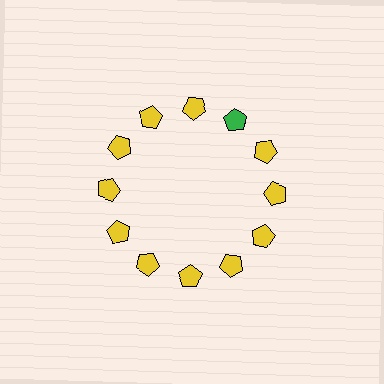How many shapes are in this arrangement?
There are 12 shapes arranged in a ring pattern.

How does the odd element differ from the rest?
It has a different color: green instead of yellow.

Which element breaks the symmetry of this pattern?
The green pentagon at roughly the 1 o'clock position breaks the symmetry. All other shapes are yellow pentagons.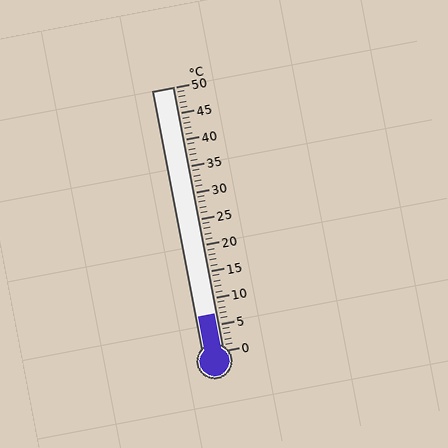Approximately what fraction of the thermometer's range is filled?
The thermometer is filled to approximately 15% of its range.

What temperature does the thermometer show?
The thermometer shows approximately 7°C.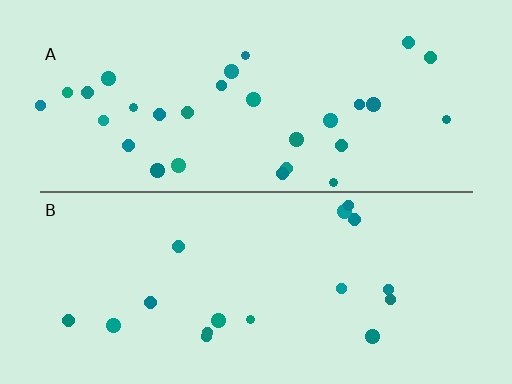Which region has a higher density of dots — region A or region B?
A (the top).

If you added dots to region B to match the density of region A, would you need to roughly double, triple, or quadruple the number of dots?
Approximately double.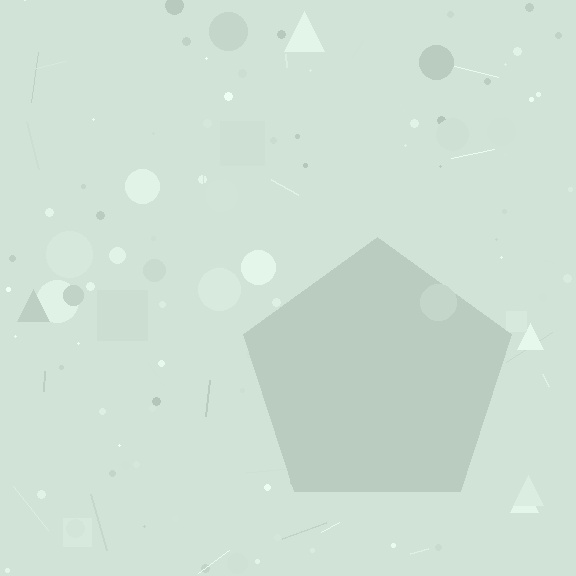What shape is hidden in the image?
A pentagon is hidden in the image.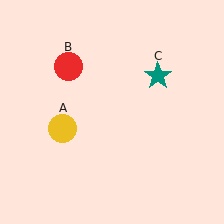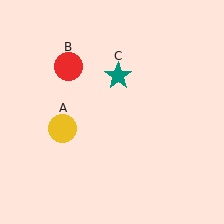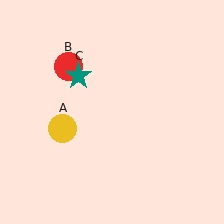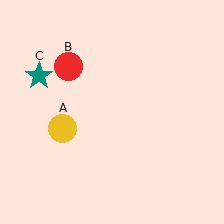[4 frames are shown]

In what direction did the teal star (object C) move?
The teal star (object C) moved left.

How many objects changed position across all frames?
1 object changed position: teal star (object C).